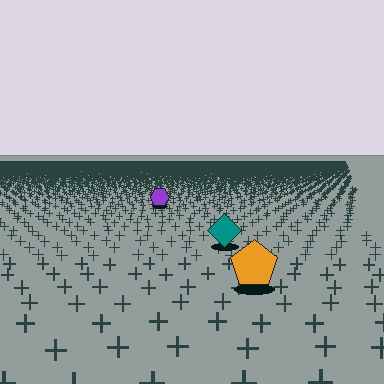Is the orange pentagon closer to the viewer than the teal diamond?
Yes. The orange pentagon is closer — you can tell from the texture gradient: the ground texture is coarser near it.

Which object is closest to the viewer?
The orange pentagon is closest. The texture marks near it are larger and more spread out.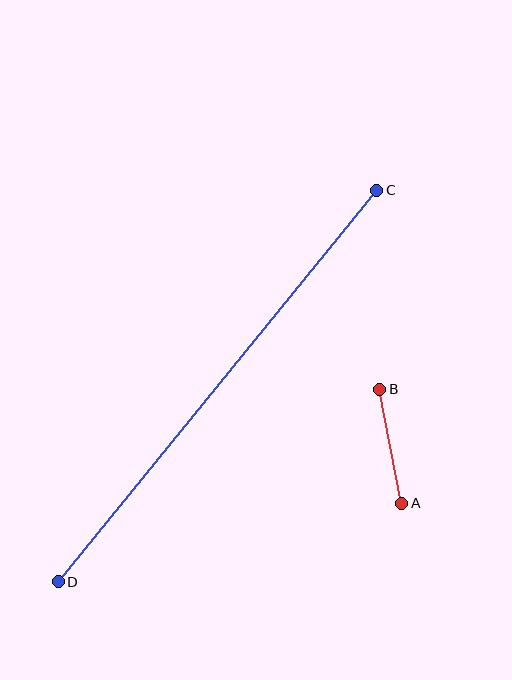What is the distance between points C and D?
The distance is approximately 504 pixels.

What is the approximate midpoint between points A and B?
The midpoint is at approximately (391, 446) pixels.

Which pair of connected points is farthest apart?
Points C and D are farthest apart.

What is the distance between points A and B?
The distance is approximately 116 pixels.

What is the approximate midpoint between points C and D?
The midpoint is at approximately (218, 386) pixels.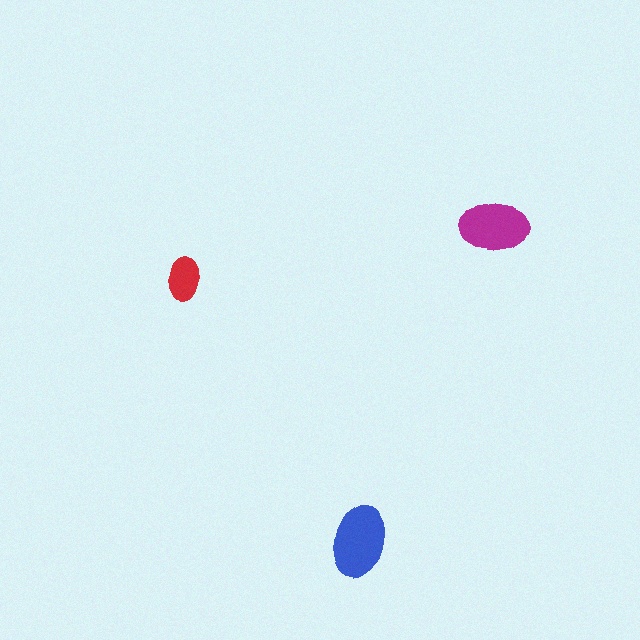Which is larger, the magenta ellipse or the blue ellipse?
The blue one.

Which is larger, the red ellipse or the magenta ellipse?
The magenta one.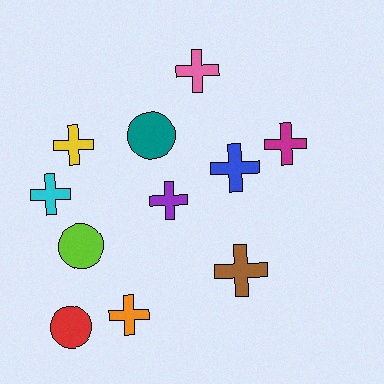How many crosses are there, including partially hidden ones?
There are 8 crosses.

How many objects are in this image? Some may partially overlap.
There are 11 objects.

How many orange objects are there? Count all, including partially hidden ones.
There is 1 orange object.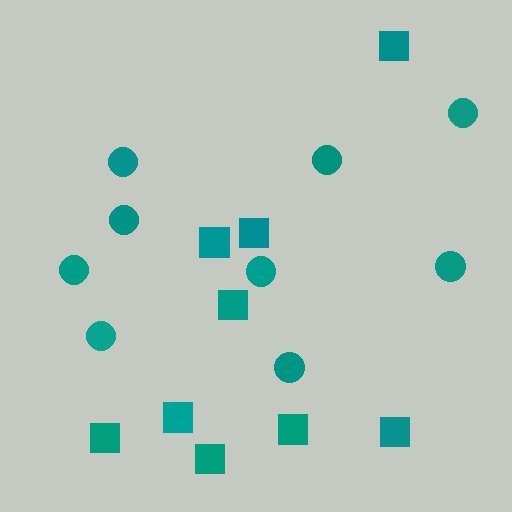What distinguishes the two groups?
There are 2 groups: one group of squares (9) and one group of circles (9).